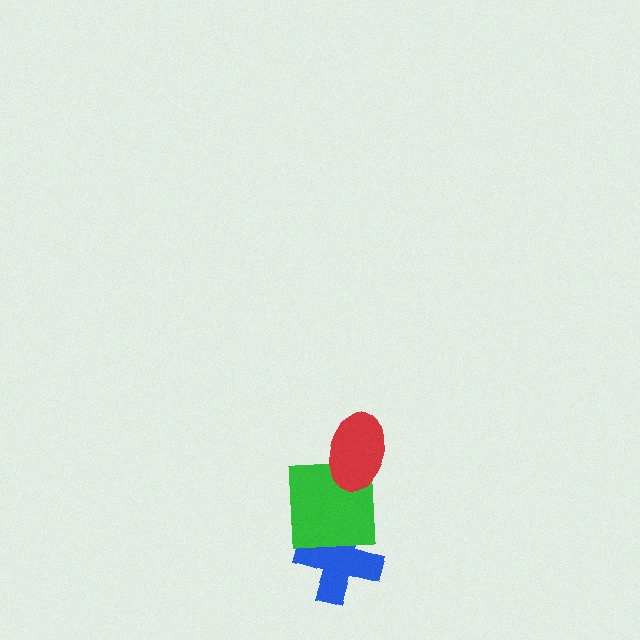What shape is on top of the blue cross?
The green square is on top of the blue cross.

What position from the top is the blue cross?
The blue cross is 3rd from the top.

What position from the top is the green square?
The green square is 2nd from the top.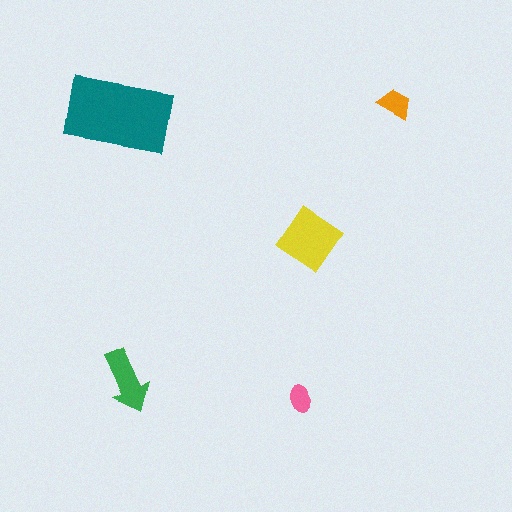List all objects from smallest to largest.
The pink ellipse, the orange trapezoid, the green arrow, the yellow diamond, the teal rectangle.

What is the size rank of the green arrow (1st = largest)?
3rd.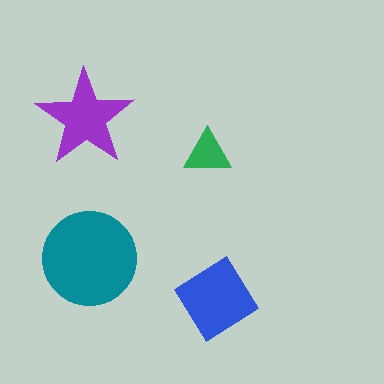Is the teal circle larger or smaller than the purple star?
Larger.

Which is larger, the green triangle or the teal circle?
The teal circle.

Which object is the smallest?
The green triangle.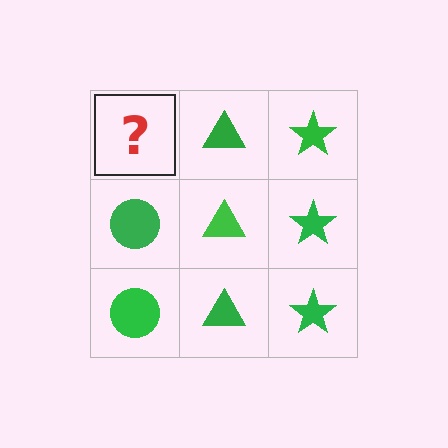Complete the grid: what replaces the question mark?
The question mark should be replaced with a green circle.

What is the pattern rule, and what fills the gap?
The rule is that each column has a consistent shape. The gap should be filled with a green circle.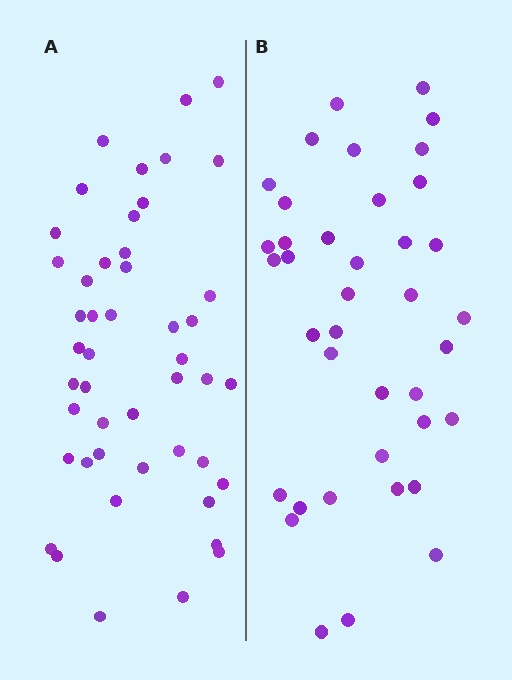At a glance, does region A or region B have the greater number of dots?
Region A (the left region) has more dots.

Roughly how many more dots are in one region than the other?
Region A has roughly 8 or so more dots than region B.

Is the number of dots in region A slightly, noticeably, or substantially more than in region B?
Region A has only slightly more — the two regions are fairly close. The ratio is roughly 1.2 to 1.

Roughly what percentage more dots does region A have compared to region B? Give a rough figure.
About 20% more.